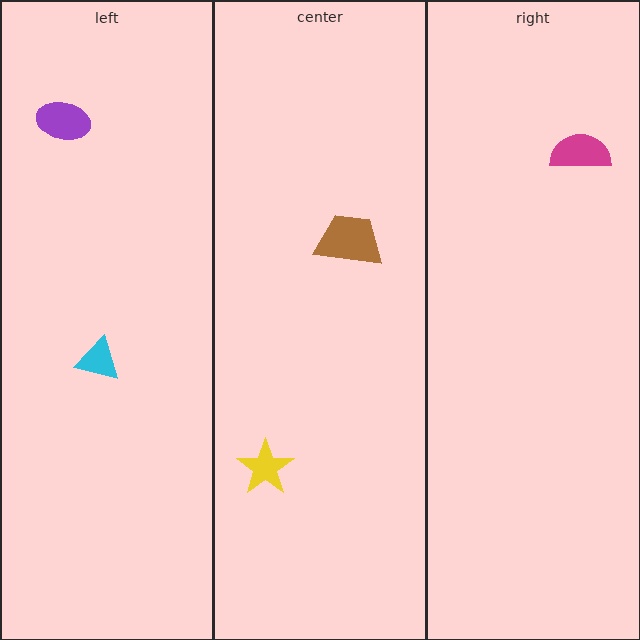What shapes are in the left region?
The cyan triangle, the purple ellipse.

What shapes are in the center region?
The yellow star, the brown trapezoid.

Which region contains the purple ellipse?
The left region.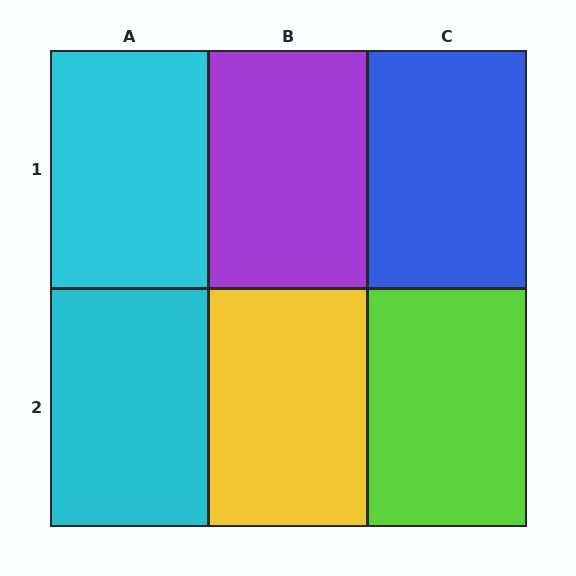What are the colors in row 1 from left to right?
Cyan, purple, blue.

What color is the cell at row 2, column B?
Yellow.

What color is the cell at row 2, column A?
Cyan.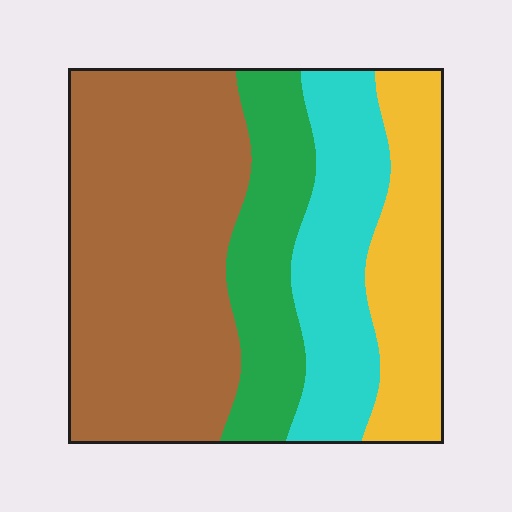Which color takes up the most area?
Brown, at roughly 45%.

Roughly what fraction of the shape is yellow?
Yellow covers roughly 20% of the shape.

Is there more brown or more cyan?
Brown.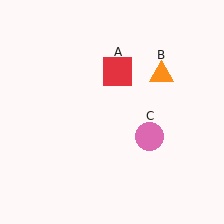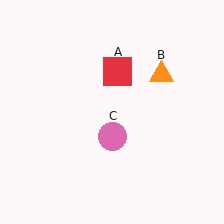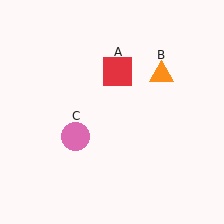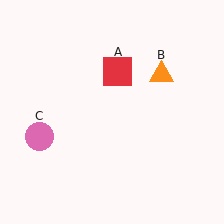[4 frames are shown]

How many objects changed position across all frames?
1 object changed position: pink circle (object C).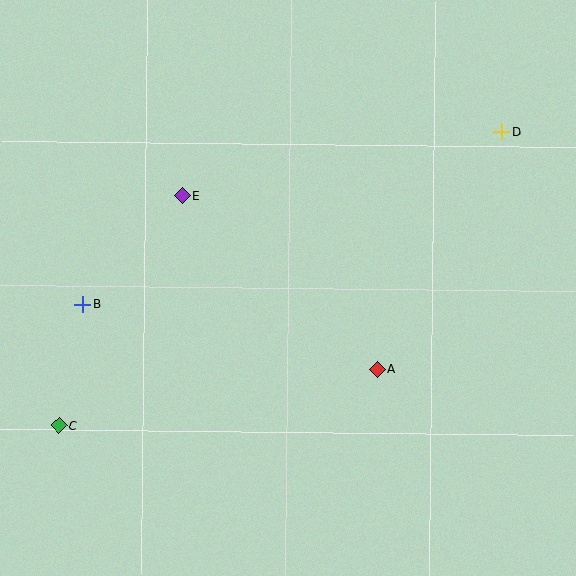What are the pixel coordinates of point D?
Point D is at (501, 132).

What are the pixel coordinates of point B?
Point B is at (83, 304).